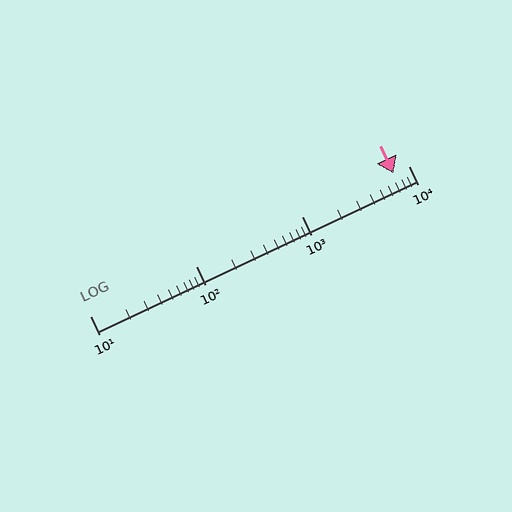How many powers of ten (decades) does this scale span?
The scale spans 3 decades, from 10 to 10000.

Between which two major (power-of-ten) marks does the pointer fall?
The pointer is between 1000 and 10000.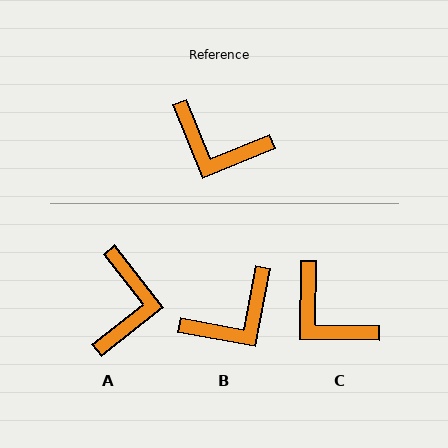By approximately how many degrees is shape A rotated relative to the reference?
Approximately 106 degrees counter-clockwise.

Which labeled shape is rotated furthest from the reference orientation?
A, about 106 degrees away.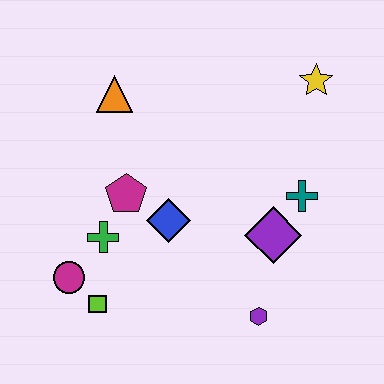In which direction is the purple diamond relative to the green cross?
The purple diamond is to the right of the green cross.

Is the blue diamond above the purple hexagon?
Yes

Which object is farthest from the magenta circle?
The yellow star is farthest from the magenta circle.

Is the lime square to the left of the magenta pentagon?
Yes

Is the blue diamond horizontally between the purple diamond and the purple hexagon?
No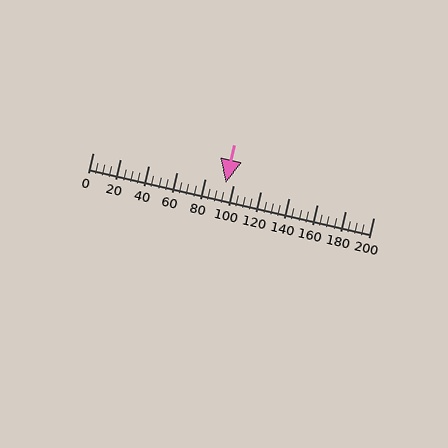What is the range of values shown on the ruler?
The ruler shows values from 0 to 200.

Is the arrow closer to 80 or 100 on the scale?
The arrow is closer to 100.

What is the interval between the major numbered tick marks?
The major tick marks are spaced 20 units apart.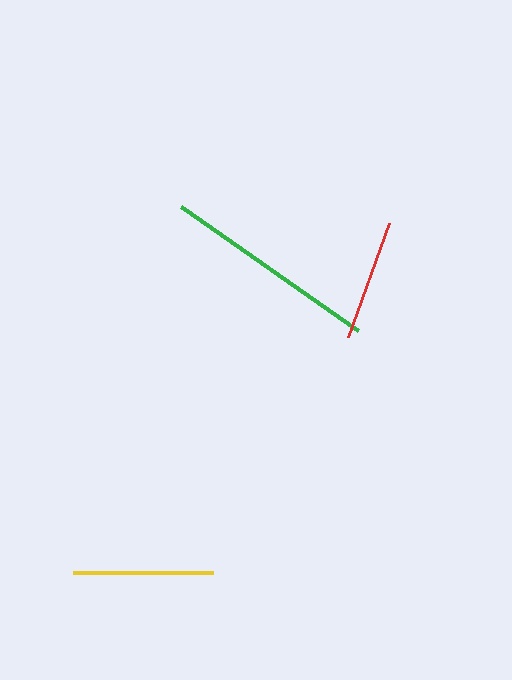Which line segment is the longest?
The green line is the longest at approximately 215 pixels.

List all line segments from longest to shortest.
From longest to shortest: green, yellow, red.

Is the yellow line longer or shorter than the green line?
The green line is longer than the yellow line.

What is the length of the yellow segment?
The yellow segment is approximately 140 pixels long.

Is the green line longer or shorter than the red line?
The green line is longer than the red line.